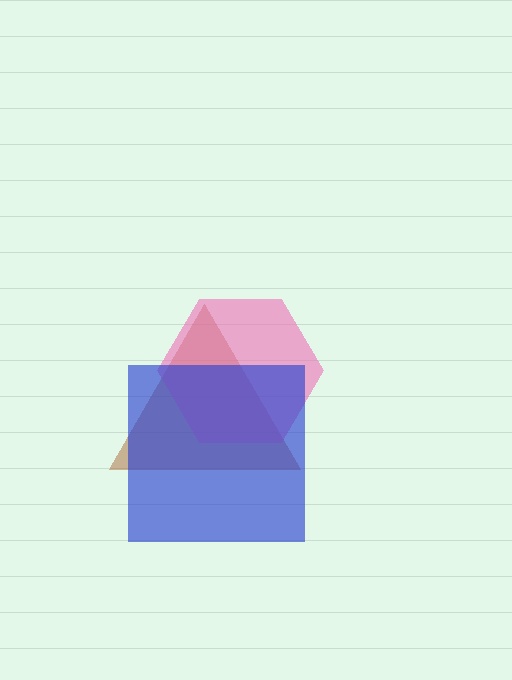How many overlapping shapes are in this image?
There are 3 overlapping shapes in the image.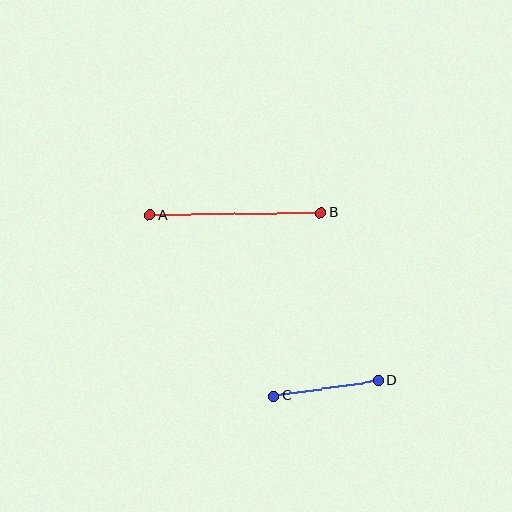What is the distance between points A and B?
The distance is approximately 171 pixels.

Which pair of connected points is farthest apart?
Points A and B are farthest apart.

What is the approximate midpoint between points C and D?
The midpoint is at approximately (326, 388) pixels.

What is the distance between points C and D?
The distance is approximately 105 pixels.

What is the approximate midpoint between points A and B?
The midpoint is at approximately (235, 214) pixels.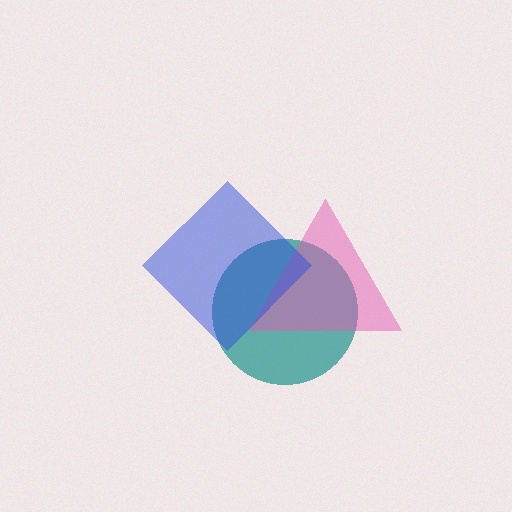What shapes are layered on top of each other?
The layered shapes are: a teal circle, a pink triangle, a blue diamond.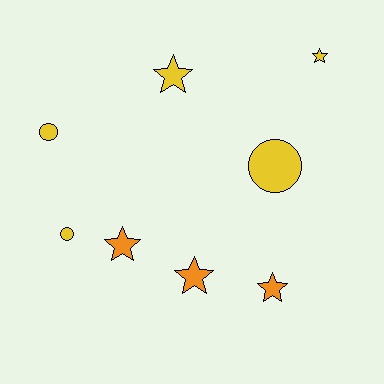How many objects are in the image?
There are 8 objects.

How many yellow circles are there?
There are 3 yellow circles.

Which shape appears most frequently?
Star, with 5 objects.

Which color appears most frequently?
Yellow, with 5 objects.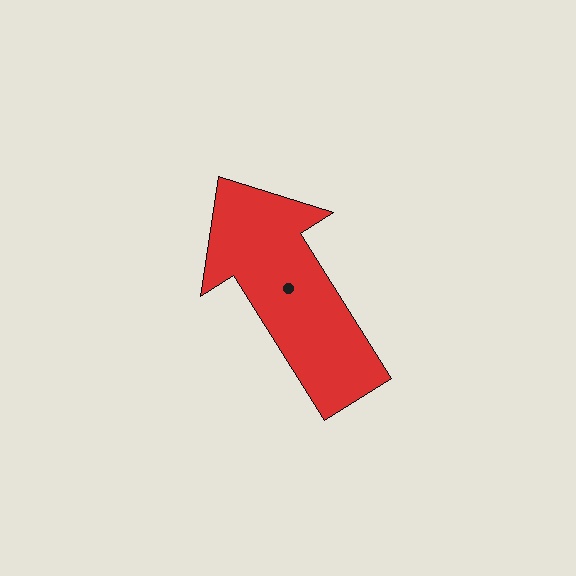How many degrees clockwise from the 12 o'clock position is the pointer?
Approximately 328 degrees.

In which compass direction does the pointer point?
Northwest.